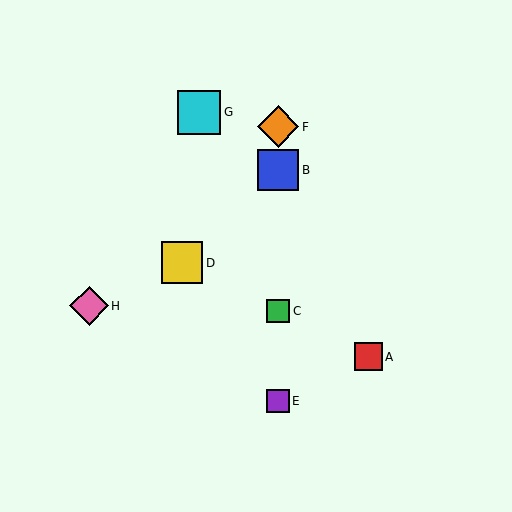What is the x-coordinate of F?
Object F is at x≈278.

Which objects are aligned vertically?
Objects B, C, E, F are aligned vertically.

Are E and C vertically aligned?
Yes, both are at x≈278.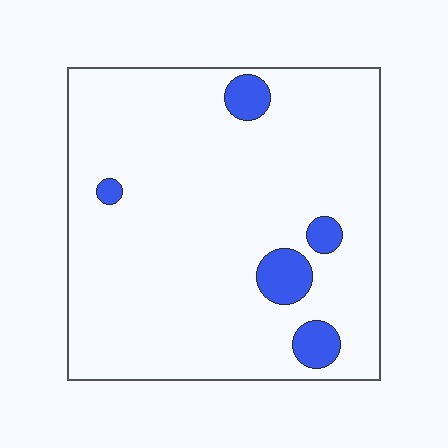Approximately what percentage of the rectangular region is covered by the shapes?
Approximately 10%.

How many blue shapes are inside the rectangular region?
5.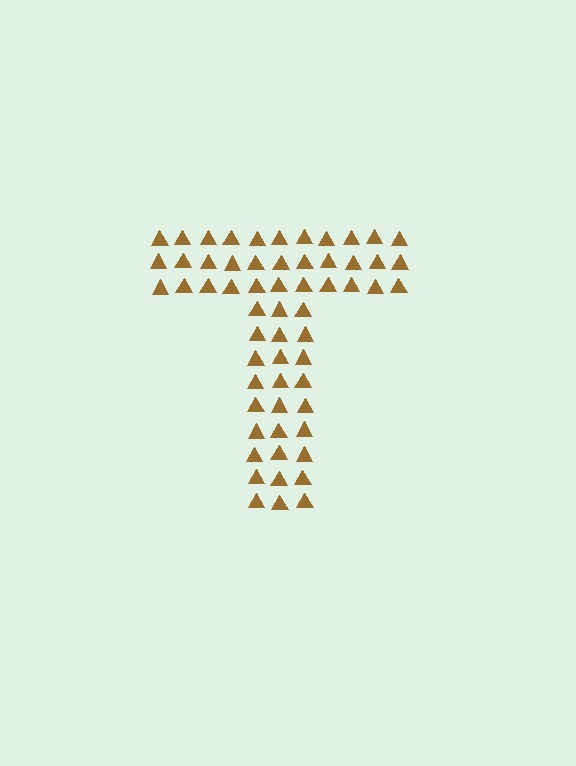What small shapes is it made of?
It is made of small triangles.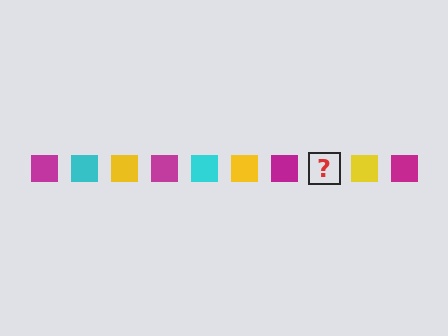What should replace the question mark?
The question mark should be replaced with a cyan square.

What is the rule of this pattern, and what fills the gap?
The rule is that the pattern cycles through magenta, cyan, yellow squares. The gap should be filled with a cyan square.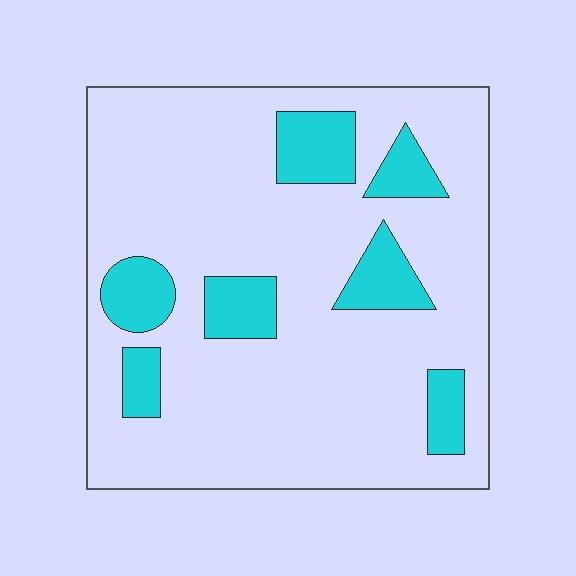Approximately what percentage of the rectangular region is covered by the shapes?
Approximately 20%.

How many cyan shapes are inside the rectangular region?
7.